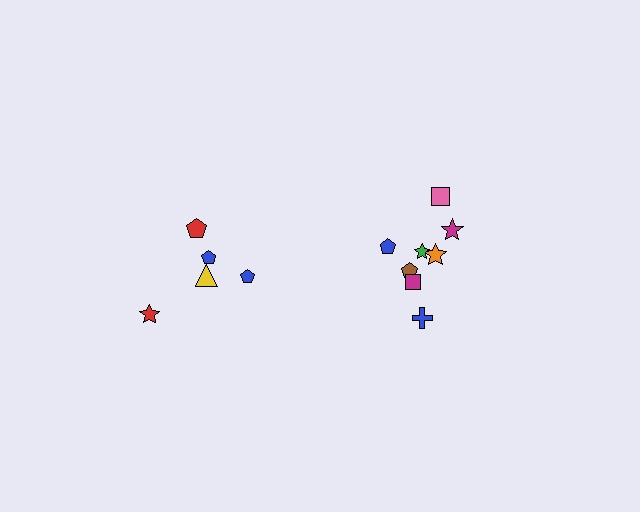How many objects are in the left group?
There are 5 objects.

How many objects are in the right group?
There are 8 objects.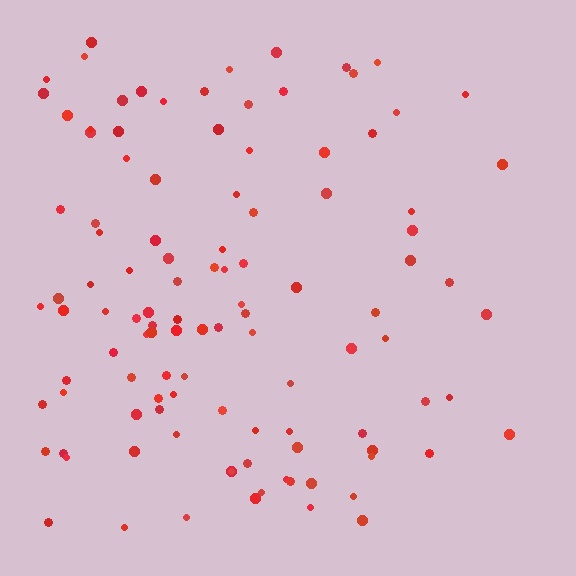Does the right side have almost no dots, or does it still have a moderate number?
Still a moderate number, just noticeably fewer than the left.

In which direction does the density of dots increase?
From right to left, with the left side densest.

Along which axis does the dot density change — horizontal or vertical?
Horizontal.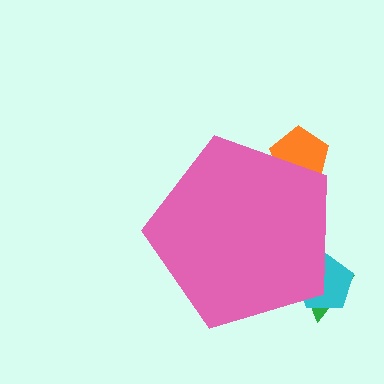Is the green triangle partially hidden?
Yes, the green triangle is partially hidden behind the pink pentagon.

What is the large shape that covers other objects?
A pink pentagon.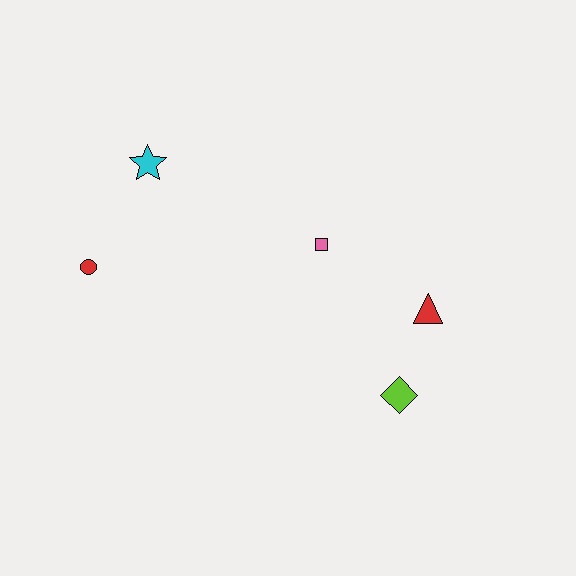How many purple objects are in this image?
There are no purple objects.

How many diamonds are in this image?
There is 1 diamond.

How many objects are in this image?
There are 5 objects.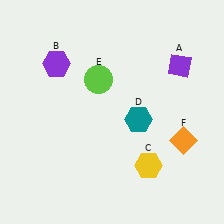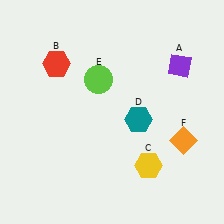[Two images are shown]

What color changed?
The hexagon (B) changed from purple in Image 1 to red in Image 2.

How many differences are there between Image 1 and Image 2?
There is 1 difference between the two images.